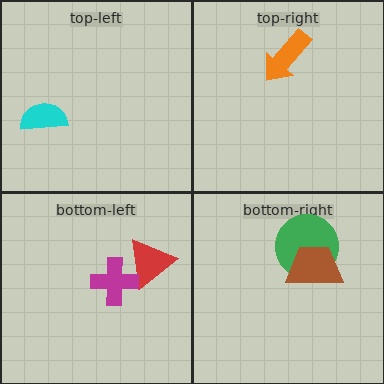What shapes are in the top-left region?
The cyan semicircle.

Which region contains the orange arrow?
The top-right region.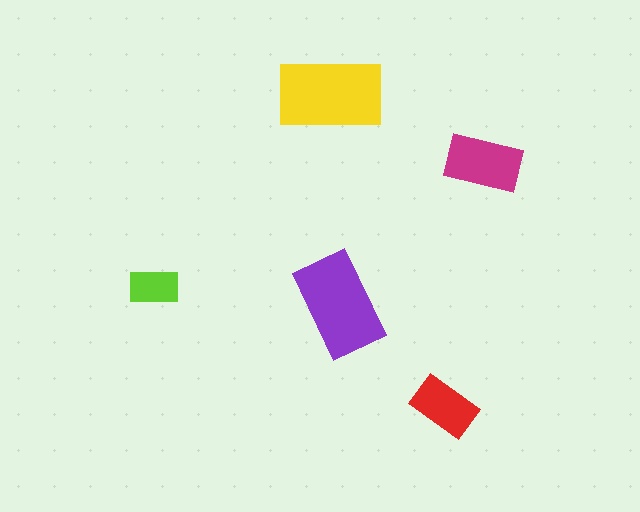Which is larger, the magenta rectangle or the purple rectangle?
The purple one.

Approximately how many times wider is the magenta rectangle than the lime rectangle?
About 1.5 times wider.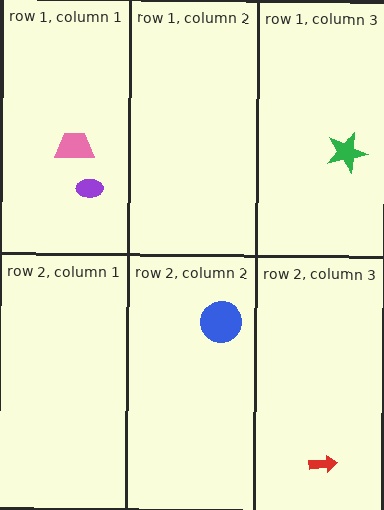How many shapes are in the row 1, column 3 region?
1.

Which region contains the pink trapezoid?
The row 1, column 1 region.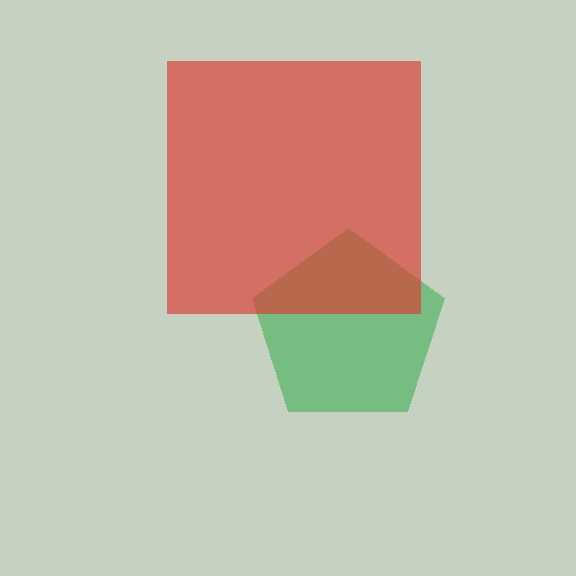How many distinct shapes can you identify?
There are 2 distinct shapes: a green pentagon, a red square.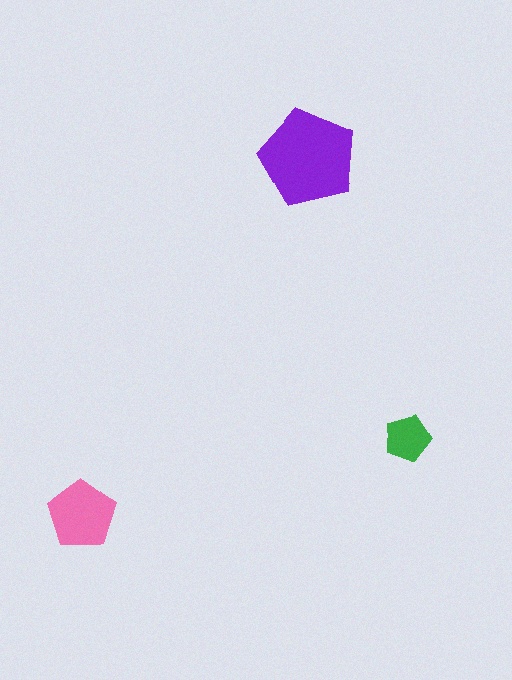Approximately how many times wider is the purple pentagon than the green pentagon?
About 2 times wider.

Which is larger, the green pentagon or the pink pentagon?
The pink one.